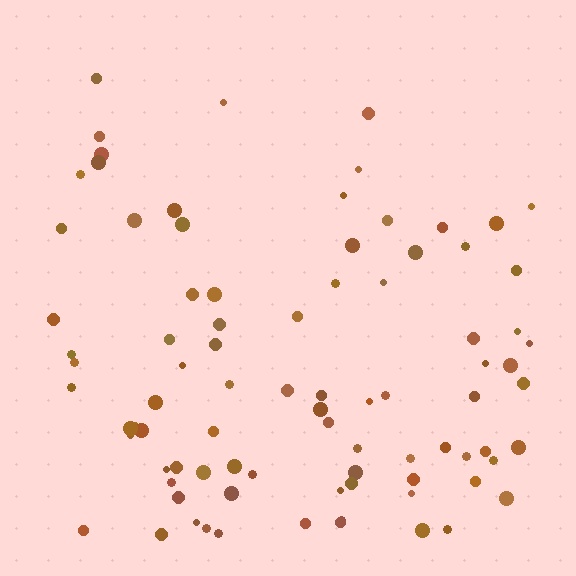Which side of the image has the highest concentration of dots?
The bottom.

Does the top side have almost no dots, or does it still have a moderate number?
Still a moderate number, just noticeably fewer than the bottom.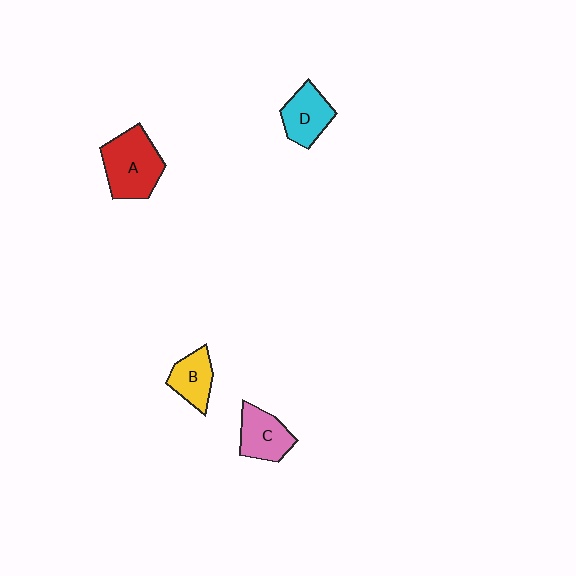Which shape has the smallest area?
Shape B (yellow).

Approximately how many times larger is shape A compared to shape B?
Approximately 1.8 times.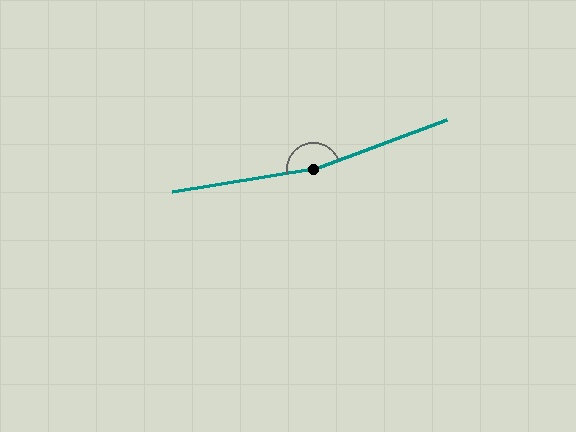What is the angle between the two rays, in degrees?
Approximately 169 degrees.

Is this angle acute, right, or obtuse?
It is obtuse.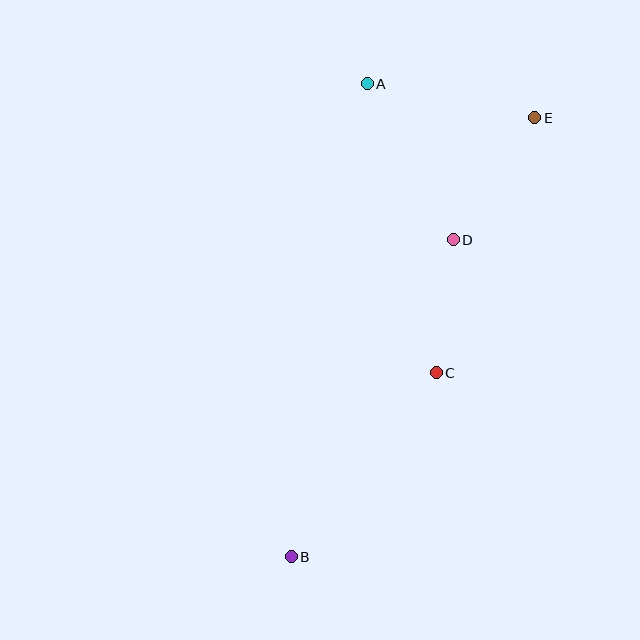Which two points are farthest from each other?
Points B and E are farthest from each other.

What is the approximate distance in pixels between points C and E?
The distance between C and E is approximately 273 pixels.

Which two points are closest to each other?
Points C and D are closest to each other.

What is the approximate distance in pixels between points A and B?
The distance between A and B is approximately 479 pixels.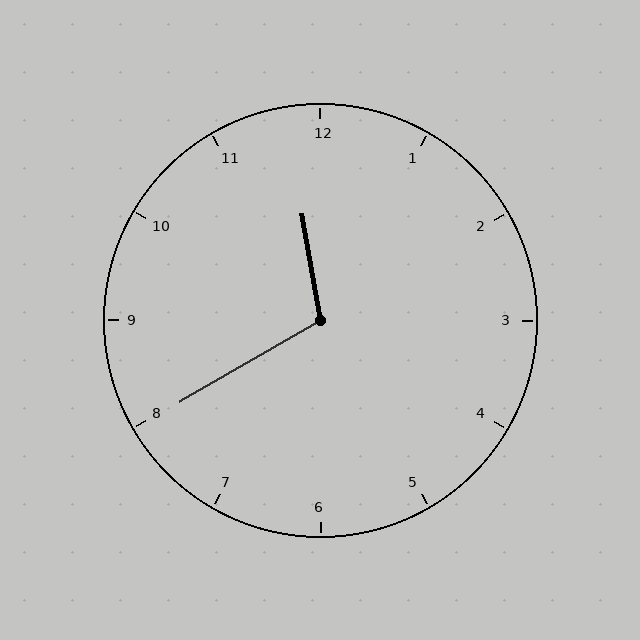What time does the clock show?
11:40.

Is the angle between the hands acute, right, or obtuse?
It is obtuse.